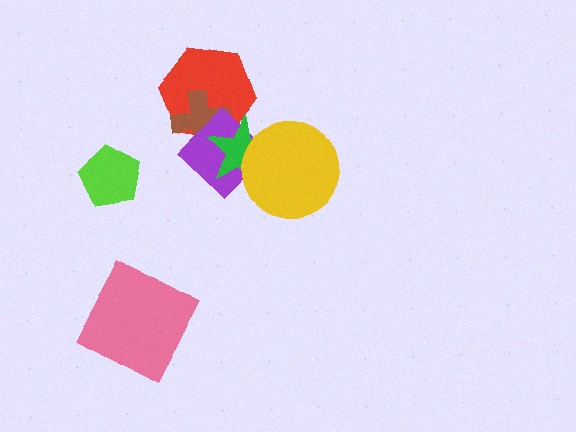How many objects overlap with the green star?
4 objects overlap with the green star.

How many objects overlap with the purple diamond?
4 objects overlap with the purple diamond.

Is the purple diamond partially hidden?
Yes, it is partially covered by another shape.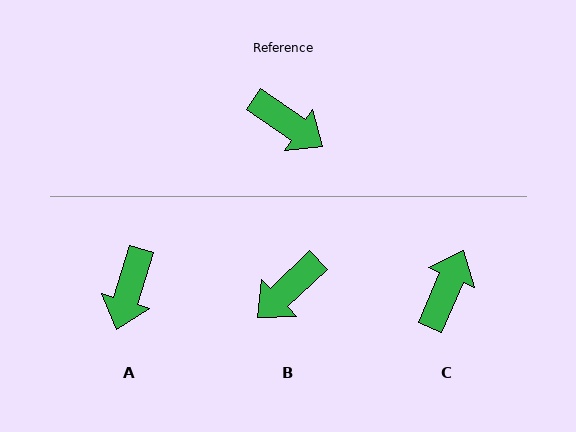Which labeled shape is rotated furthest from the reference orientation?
B, about 102 degrees away.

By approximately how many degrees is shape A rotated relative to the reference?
Approximately 73 degrees clockwise.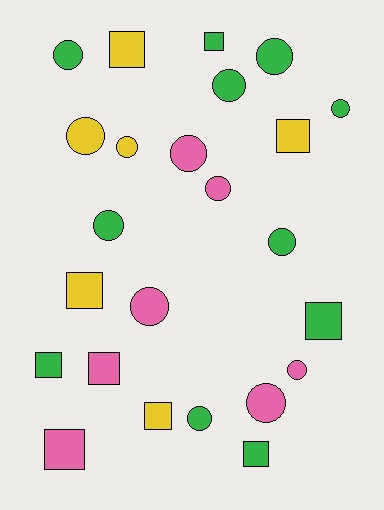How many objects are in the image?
There are 24 objects.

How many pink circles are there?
There are 5 pink circles.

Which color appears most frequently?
Green, with 11 objects.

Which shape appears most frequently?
Circle, with 14 objects.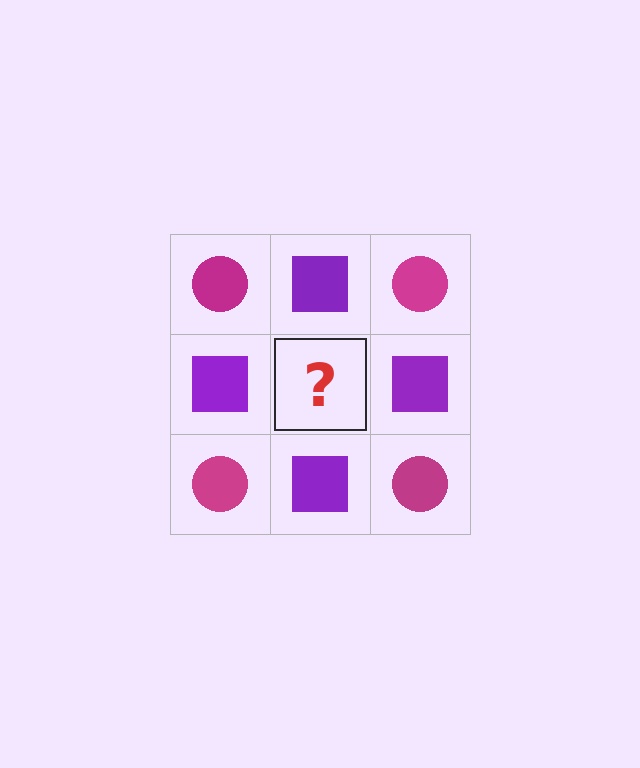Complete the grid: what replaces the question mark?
The question mark should be replaced with a magenta circle.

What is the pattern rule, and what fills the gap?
The rule is that it alternates magenta circle and purple square in a checkerboard pattern. The gap should be filled with a magenta circle.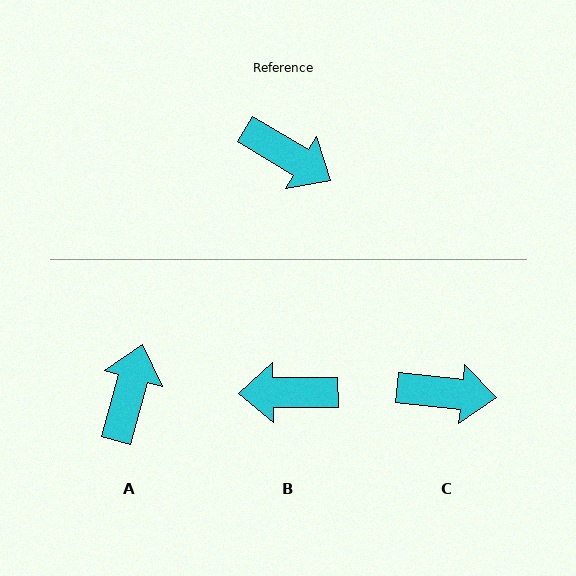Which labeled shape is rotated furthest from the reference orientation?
B, about 149 degrees away.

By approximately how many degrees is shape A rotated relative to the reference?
Approximately 105 degrees counter-clockwise.